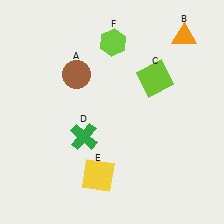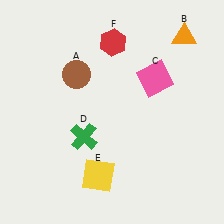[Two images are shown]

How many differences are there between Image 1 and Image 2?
There are 2 differences between the two images.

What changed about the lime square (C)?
In Image 1, C is lime. In Image 2, it changed to pink.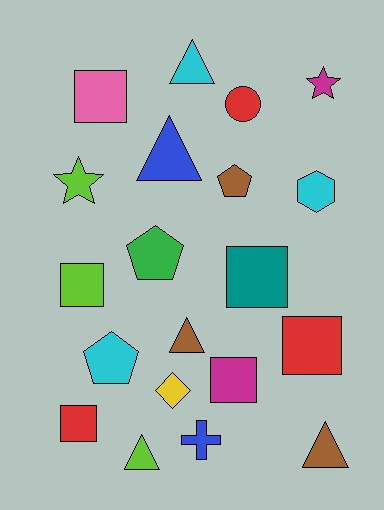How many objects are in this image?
There are 20 objects.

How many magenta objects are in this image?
There are 2 magenta objects.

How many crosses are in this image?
There is 1 cross.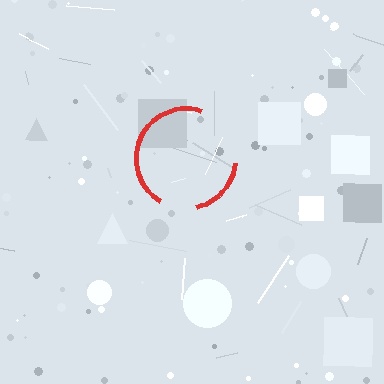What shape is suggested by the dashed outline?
The dashed outline suggests a circle.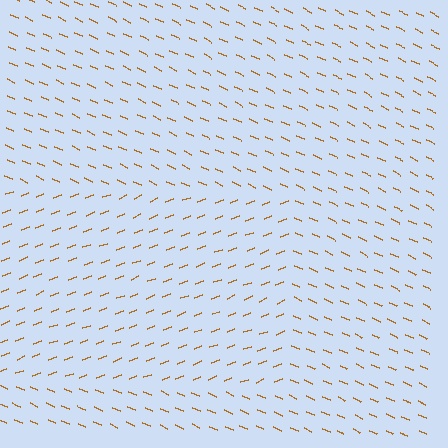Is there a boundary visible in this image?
Yes, there is a texture boundary formed by a change in line orientation.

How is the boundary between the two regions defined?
The boundary is defined purely by a change in line orientation (approximately 45 degrees difference). All lines are the same color and thickness.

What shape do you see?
I see a rectangle.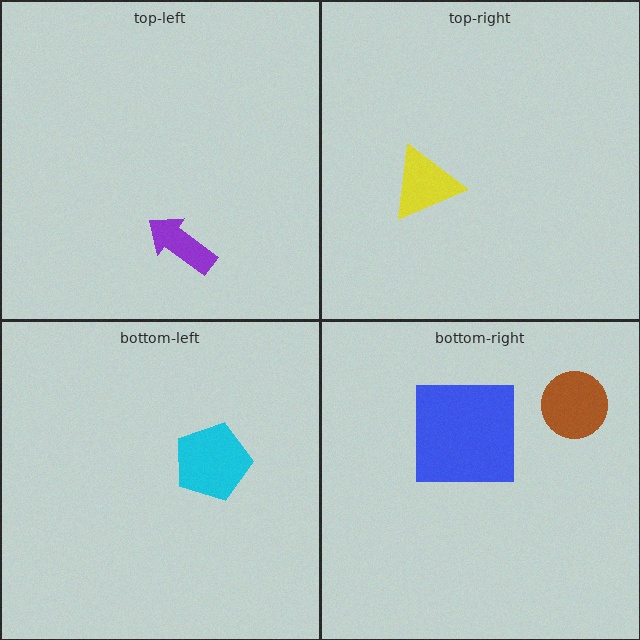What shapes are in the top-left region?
The purple arrow.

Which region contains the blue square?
The bottom-right region.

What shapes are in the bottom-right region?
The brown circle, the blue square.